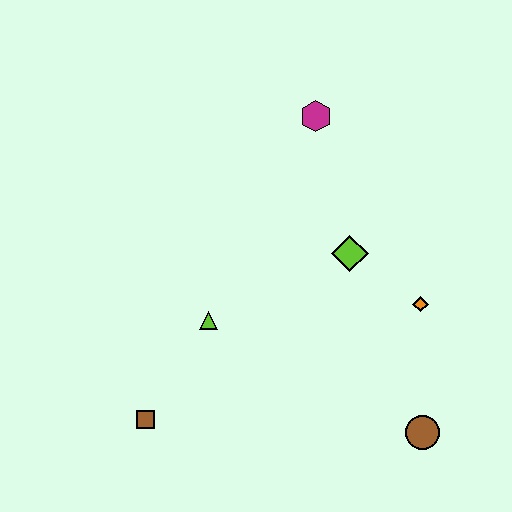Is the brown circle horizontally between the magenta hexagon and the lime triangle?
No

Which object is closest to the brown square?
The lime triangle is closest to the brown square.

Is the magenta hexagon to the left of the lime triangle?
No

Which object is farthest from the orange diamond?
The brown square is farthest from the orange diamond.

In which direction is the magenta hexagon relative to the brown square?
The magenta hexagon is above the brown square.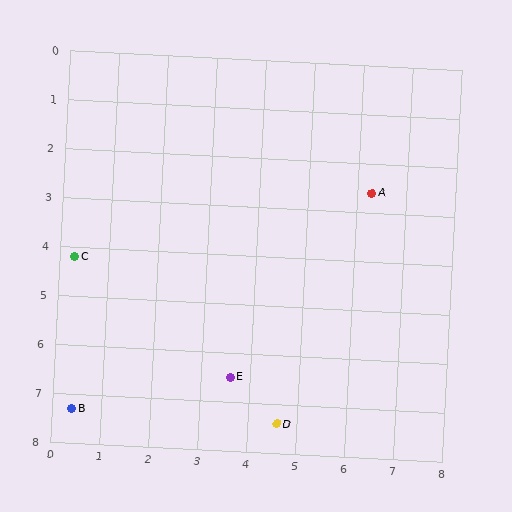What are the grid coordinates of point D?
Point D is at approximately (4.6, 7.4).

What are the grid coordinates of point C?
Point C is at approximately (0.3, 4.2).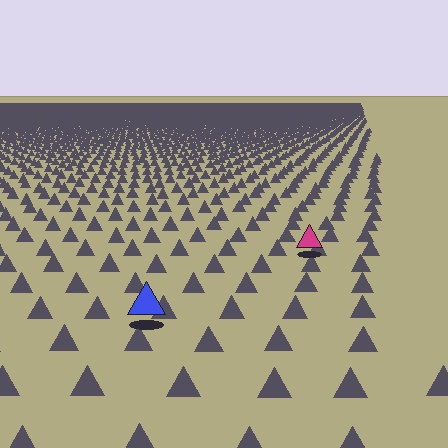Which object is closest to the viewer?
The blue triangle is closest. The texture marks near it are larger and more spread out.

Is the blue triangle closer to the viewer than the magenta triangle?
Yes. The blue triangle is closer — you can tell from the texture gradient: the ground texture is coarser near it.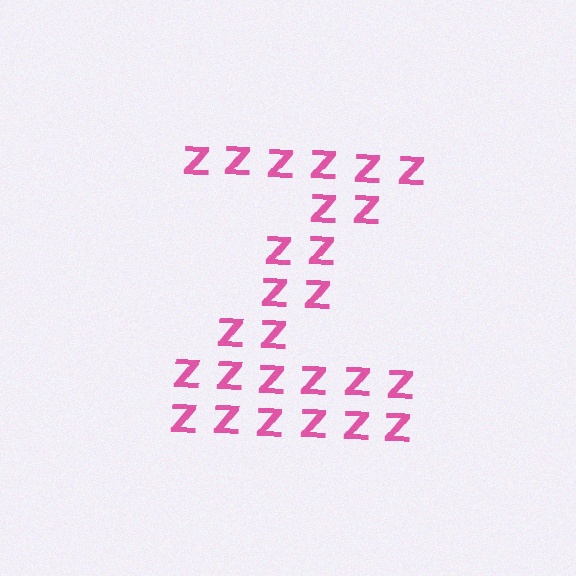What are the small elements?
The small elements are letter Z's.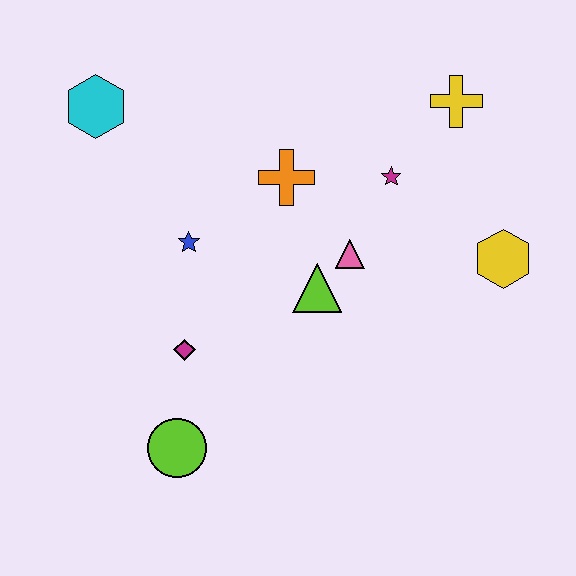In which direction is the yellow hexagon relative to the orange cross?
The yellow hexagon is to the right of the orange cross.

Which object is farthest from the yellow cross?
The lime circle is farthest from the yellow cross.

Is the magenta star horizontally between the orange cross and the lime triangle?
No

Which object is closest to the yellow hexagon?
The magenta star is closest to the yellow hexagon.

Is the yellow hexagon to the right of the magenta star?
Yes